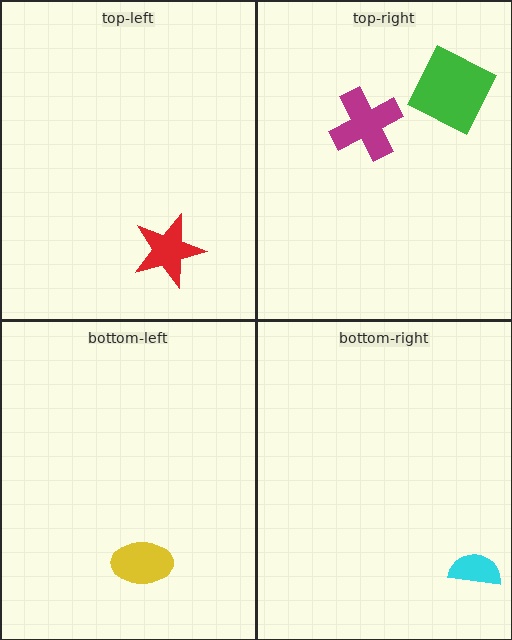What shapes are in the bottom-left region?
The yellow ellipse.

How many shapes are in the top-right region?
2.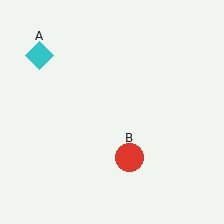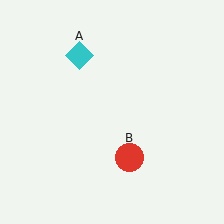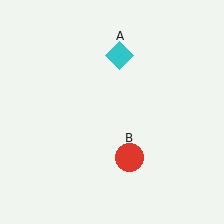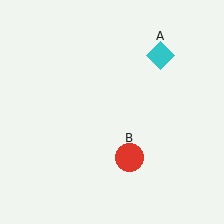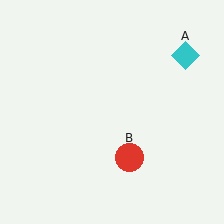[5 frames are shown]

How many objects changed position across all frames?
1 object changed position: cyan diamond (object A).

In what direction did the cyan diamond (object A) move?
The cyan diamond (object A) moved right.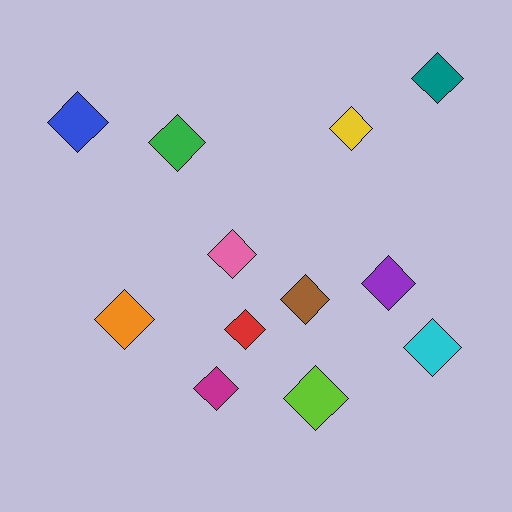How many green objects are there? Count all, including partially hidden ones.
There is 1 green object.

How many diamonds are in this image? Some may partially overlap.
There are 12 diamonds.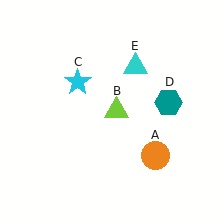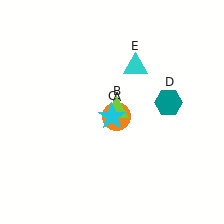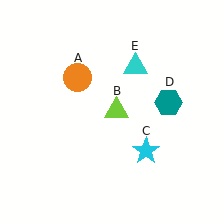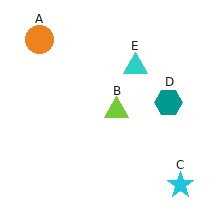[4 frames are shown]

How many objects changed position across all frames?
2 objects changed position: orange circle (object A), cyan star (object C).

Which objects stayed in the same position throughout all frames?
Lime triangle (object B) and teal hexagon (object D) and cyan triangle (object E) remained stationary.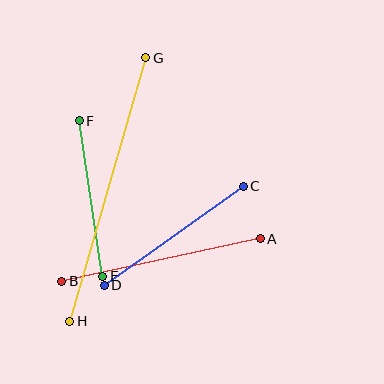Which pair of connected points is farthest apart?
Points G and H are farthest apart.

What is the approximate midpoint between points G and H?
The midpoint is at approximately (108, 189) pixels.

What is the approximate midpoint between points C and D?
The midpoint is at approximately (174, 236) pixels.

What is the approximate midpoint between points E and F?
The midpoint is at approximately (91, 198) pixels.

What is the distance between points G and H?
The distance is approximately 274 pixels.